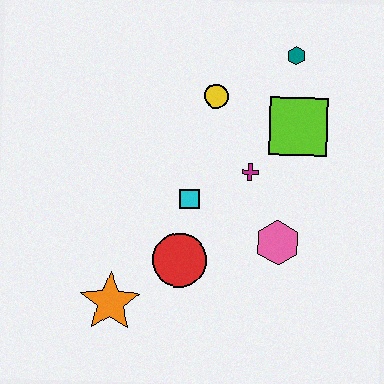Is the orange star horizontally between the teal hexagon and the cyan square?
No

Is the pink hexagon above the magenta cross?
No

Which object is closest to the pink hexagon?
The magenta cross is closest to the pink hexagon.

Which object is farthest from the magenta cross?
The orange star is farthest from the magenta cross.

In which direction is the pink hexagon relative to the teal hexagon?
The pink hexagon is below the teal hexagon.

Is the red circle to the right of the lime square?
No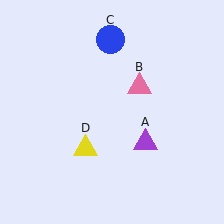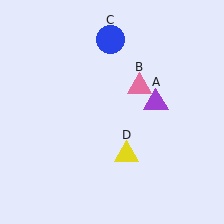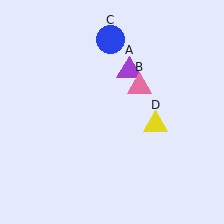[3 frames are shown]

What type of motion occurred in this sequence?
The purple triangle (object A), yellow triangle (object D) rotated counterclockwise around the center of the scene.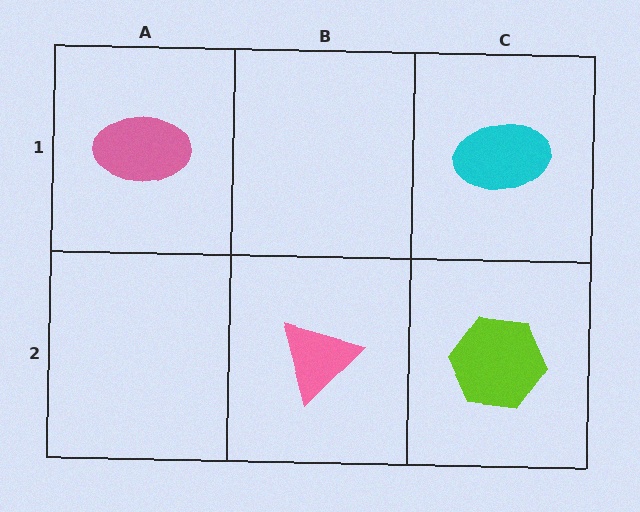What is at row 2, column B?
A pink triangle.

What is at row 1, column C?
A cyan ellipse.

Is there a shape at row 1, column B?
No, that cell is empty.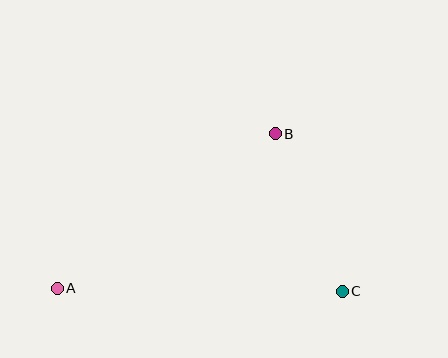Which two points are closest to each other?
Points B and C are closest to each other.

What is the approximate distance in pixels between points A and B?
The distance between A and B is approximately 268 pixels.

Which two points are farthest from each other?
Points A and C are farthest from each other.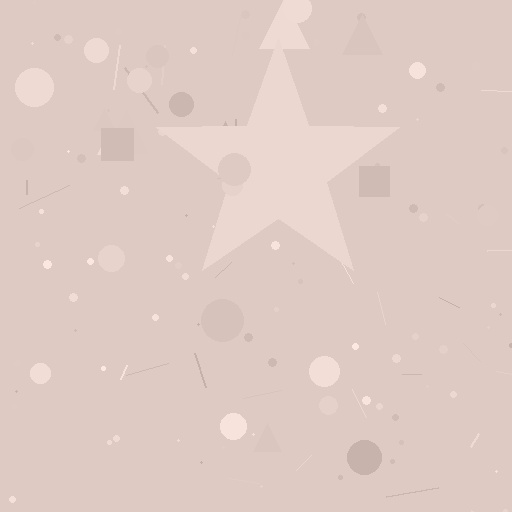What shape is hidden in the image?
A star is hidden in the image.